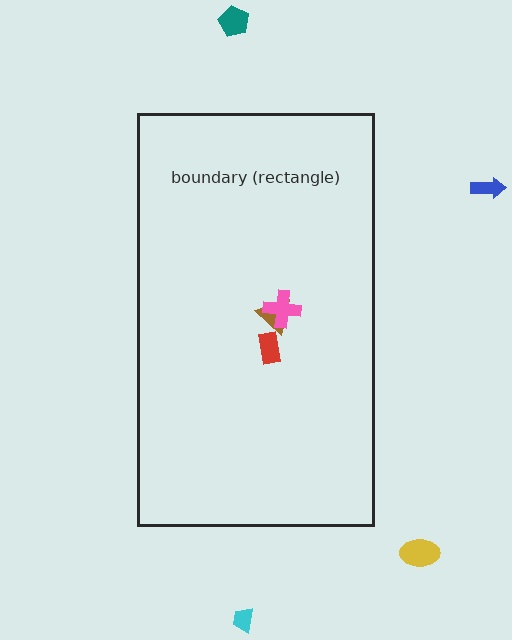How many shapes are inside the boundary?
3 inside, 4 outside.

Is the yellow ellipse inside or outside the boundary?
Outside.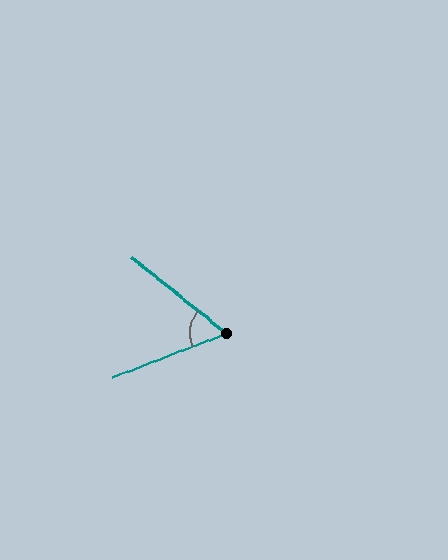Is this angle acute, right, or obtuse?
It is acute.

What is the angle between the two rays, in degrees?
Approximately 60 degrees.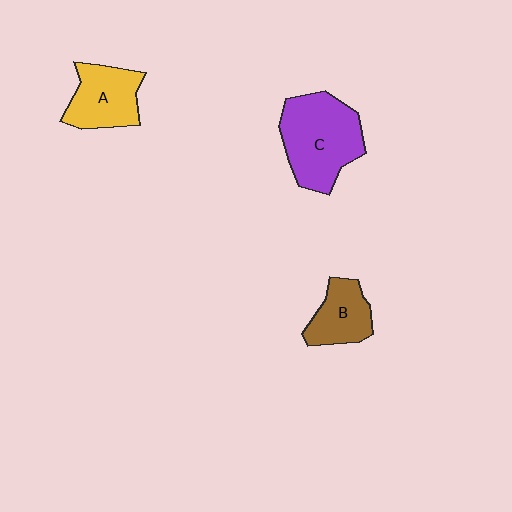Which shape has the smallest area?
Shape B (brown).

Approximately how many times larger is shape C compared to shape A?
Approximately 1.5 times.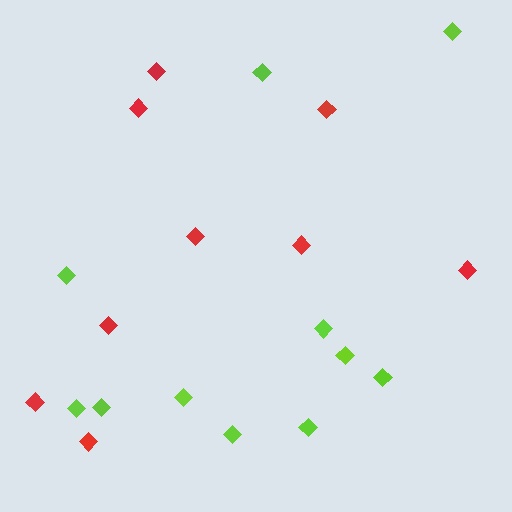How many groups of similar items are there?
There are 2 groups: one group of red diamonds (9) and one group of lime diamonds (11).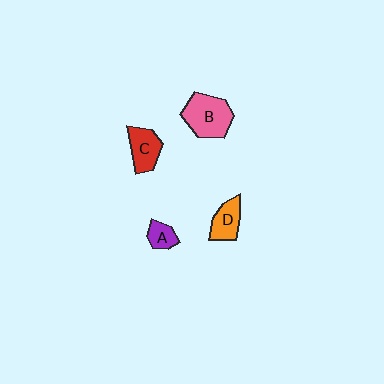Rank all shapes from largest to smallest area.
From largest to smallest: B (pink), C (red), D (orange), A (purple).